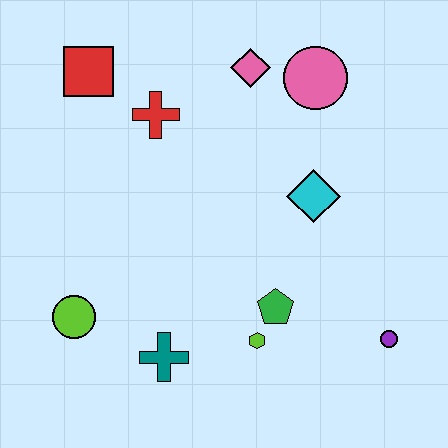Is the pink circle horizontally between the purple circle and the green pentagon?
Yes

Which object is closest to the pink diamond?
The pink circle is closest to the pink diamond.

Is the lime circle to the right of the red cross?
No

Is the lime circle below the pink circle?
Yes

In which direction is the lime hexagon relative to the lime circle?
The lime hexagon is to the right of the lime circle.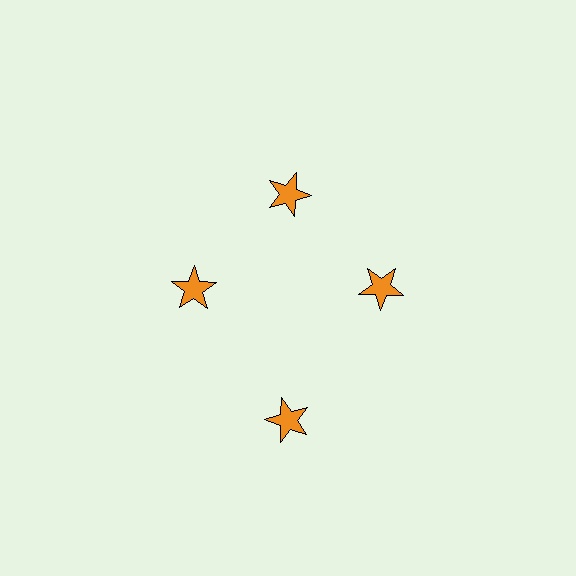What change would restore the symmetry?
The symmetry would be restored by moving it inward, back onto the ring so that all 4 stars sit at equal angles and equal distance from the center.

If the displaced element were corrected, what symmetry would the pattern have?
It would have 4-fold rotational symmetry — the pattern would map onto itself every 90 degrees.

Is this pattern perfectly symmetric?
No. The 4 orange stars are arranged in a ring, but one element near the 6 o'clock position is pushed outward from the center, breaking the 4-fold rotational symmetry.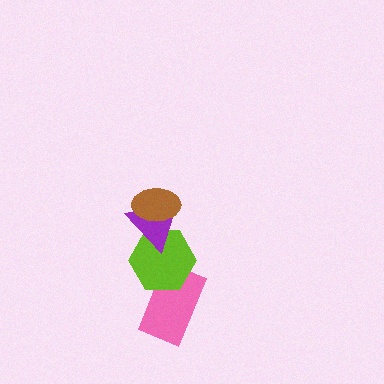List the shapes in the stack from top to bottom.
From top to bottom: the brown ellipse, the purple triangle, the lime hexagon, the pink rectangle.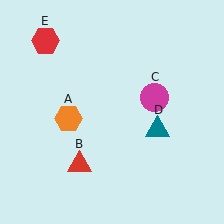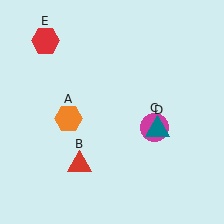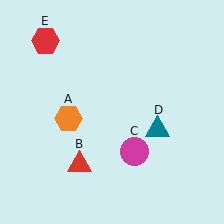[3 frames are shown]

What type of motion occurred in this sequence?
The magenta circle (object C) rotated clockwise around the center of the scene.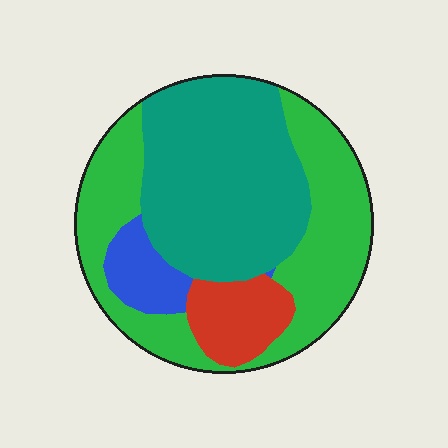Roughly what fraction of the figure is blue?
Blue takes up about one tenth (1/10) of the figure.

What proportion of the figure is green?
Green takes up between a quarter and a half of the figure.